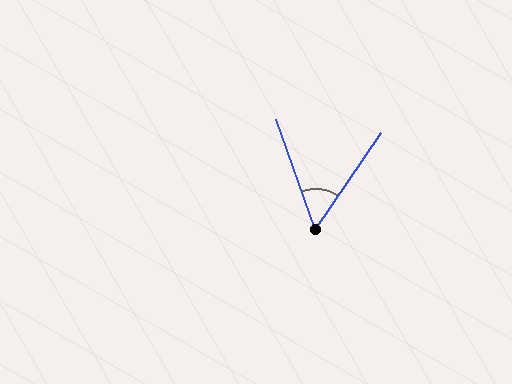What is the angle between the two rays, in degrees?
Approximately 54 degrees.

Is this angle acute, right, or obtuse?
It is acute.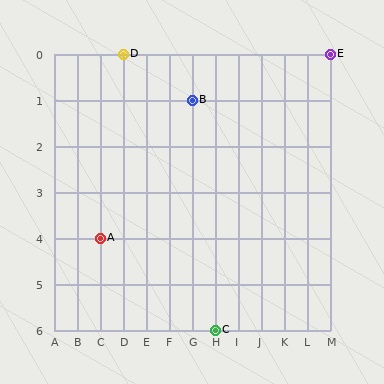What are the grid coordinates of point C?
Point C is at grid coordinates (H, 6).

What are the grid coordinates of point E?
Point E is at grid coordinates (M, 0).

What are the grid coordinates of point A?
Point A is at grid coordinates (C, 4).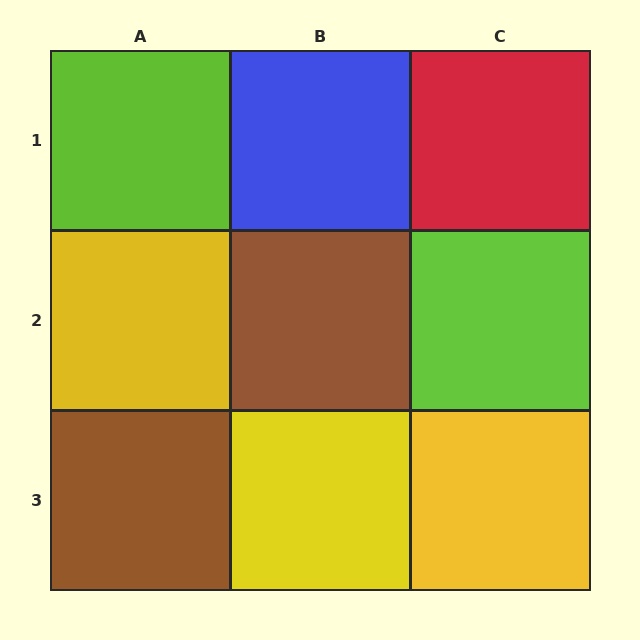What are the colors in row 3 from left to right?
Brown, yellow, yellow.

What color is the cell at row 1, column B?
Blue.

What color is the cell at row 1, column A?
Lime.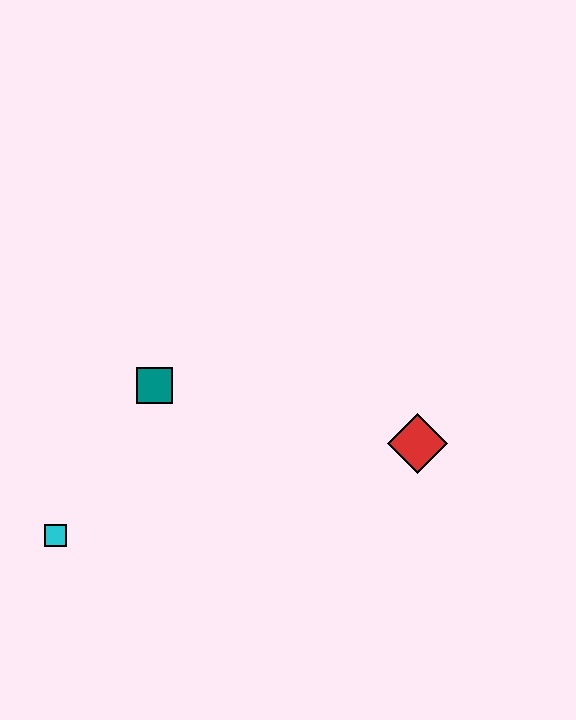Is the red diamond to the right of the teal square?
Yes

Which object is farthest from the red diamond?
The cyan square is farthest from the red diamond.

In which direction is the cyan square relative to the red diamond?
The cyan square is to the left of the red diamond.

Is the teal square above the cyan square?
Yes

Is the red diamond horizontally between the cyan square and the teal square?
No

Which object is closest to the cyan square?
The teal square is closest to the cyan square.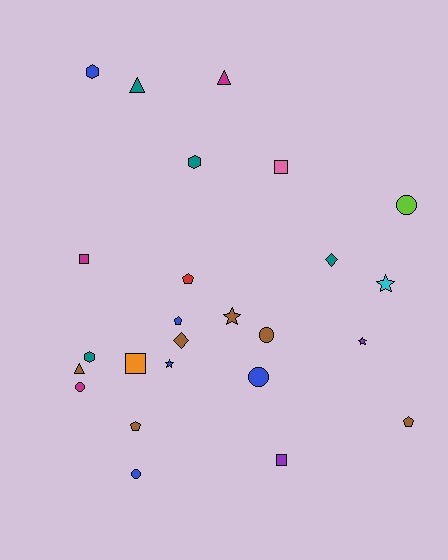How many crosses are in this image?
There are no crosses.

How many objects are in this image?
There are 25 objects.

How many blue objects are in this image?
There are 5 blue objects.